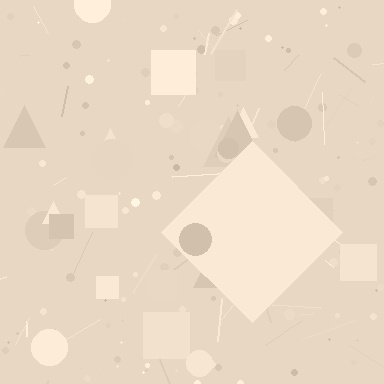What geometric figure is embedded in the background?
A diamond is embedded in the background.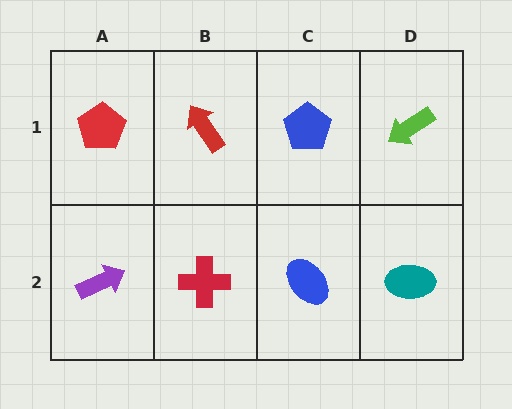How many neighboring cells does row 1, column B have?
3.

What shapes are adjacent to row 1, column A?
A purple arrow (row 2, column A), a red arrow (row 1, column B).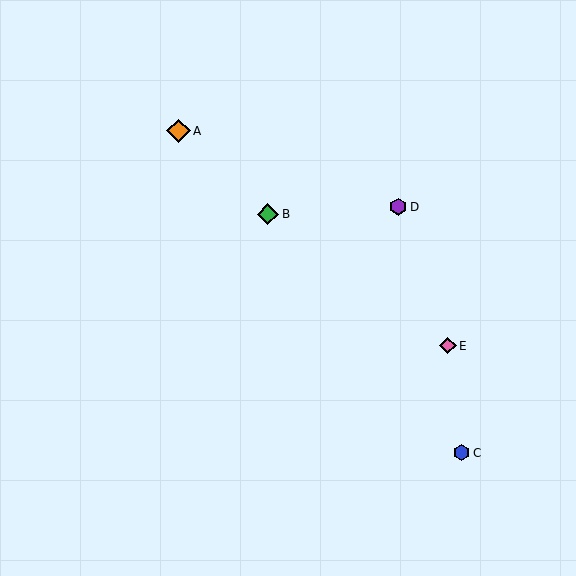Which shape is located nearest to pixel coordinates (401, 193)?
The purple hexagon (labeled D) at (398, 207) is nearest to that location.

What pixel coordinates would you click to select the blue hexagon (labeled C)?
Click at (462, 453) to select the blue hexagon C.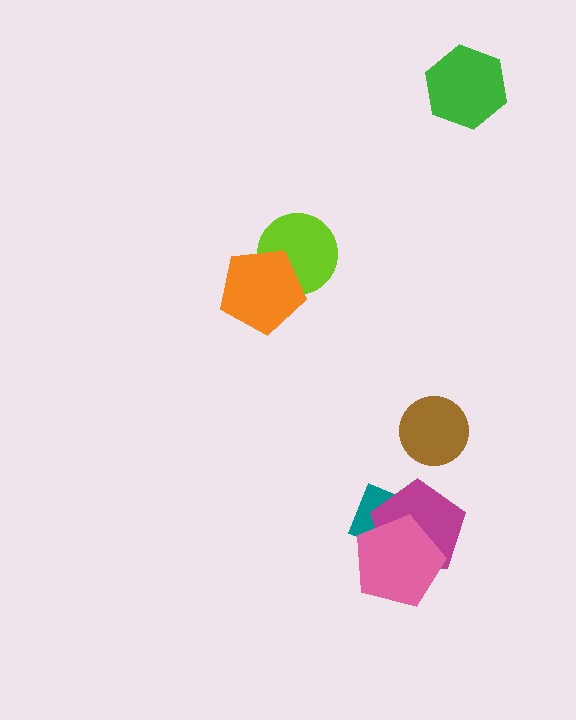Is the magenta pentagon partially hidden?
Yes, it is partially covered by another shape.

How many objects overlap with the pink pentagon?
2 objects overlap with the pink pentagon.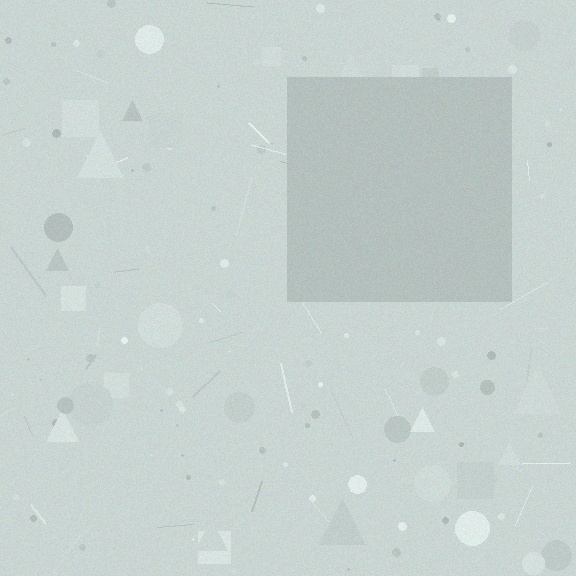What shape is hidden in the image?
A square is hidden in the image.